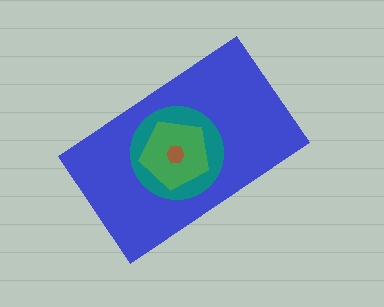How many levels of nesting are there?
4.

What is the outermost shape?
The blue rectangle.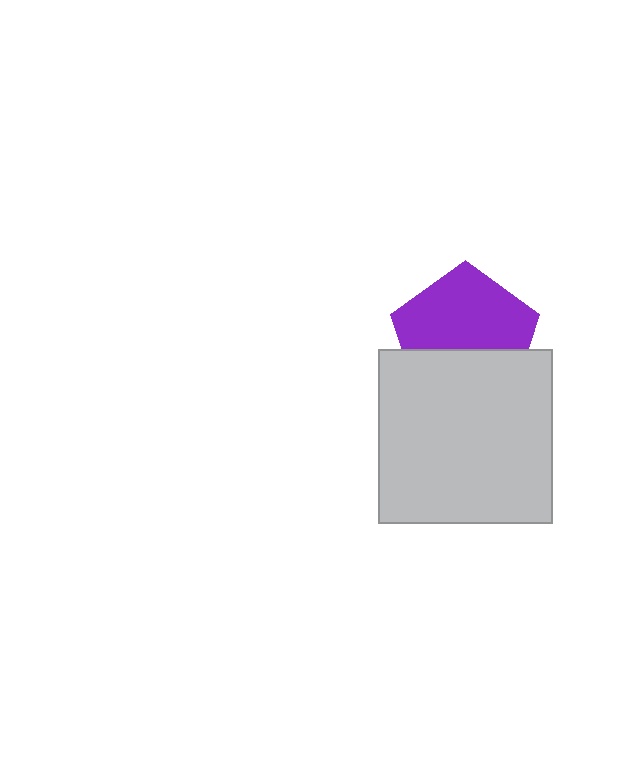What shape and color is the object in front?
The object in front is a light gray square.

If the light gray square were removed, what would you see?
You would see the complete purple pentagon.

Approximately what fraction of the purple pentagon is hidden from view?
Roughly 39% of the purple pentagon is hidden behind the light gray square.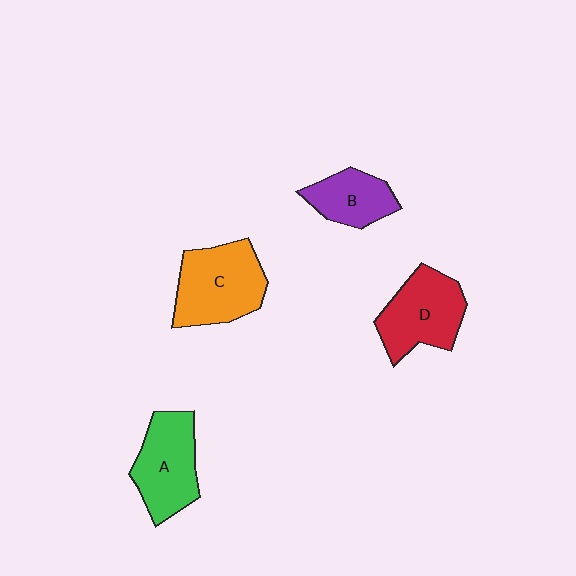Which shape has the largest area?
Shape C (orange).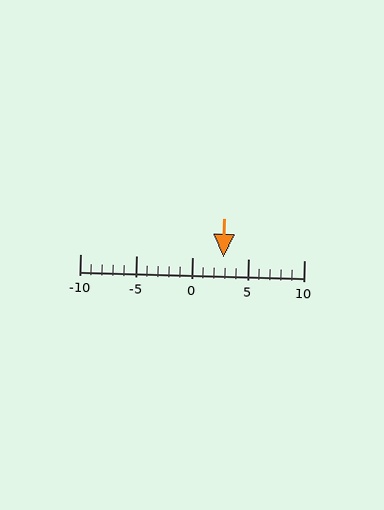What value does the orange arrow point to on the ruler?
The orange arrow points to approximately 3.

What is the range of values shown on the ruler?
The ruler shows values from -10 to 10.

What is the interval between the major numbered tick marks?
The major tick marks are spaced 5 units apart.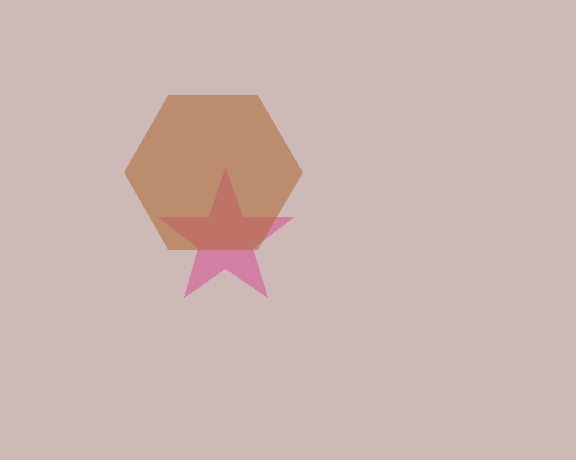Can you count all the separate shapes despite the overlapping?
Yes, there are 2 separate shapes.